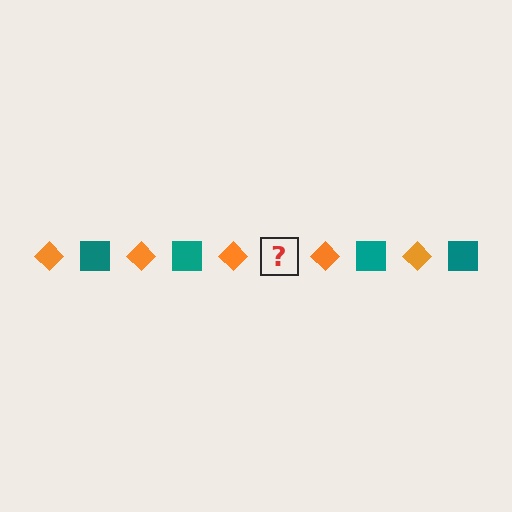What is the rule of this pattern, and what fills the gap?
The rule is that the pattern alternates between orange diamond and teal square. The gap should be filled with a teal square.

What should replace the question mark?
The question mark should be replaced with a teal square.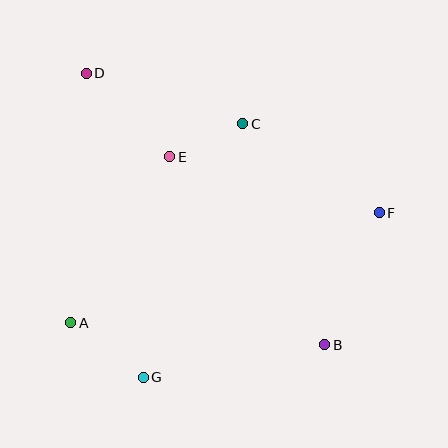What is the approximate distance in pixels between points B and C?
The distance between B and C is approximately 236 pixels.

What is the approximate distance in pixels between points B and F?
The distance between B and F is approximately 143 pixels.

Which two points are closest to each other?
Points C and E are closest to each other.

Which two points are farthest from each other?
Points B and D are farthest from each other.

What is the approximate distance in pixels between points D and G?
The distance between D and G is approximately 309 pixels.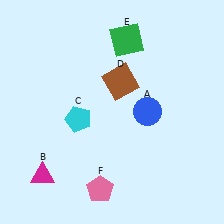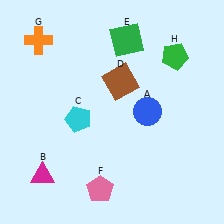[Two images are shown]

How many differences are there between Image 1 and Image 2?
There are 2 differences between the two images.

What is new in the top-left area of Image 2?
An orange cross (G) was added in the top-left area of Image 2.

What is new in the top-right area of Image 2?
A green pentagon (H) was added in the top-right area of Image 2.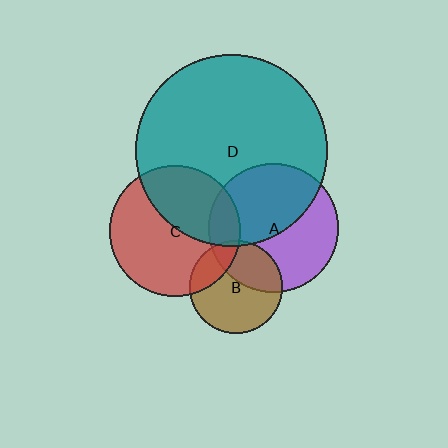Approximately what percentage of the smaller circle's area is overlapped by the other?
Approximately 15%.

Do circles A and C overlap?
Yes.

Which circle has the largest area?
Circle D (teal).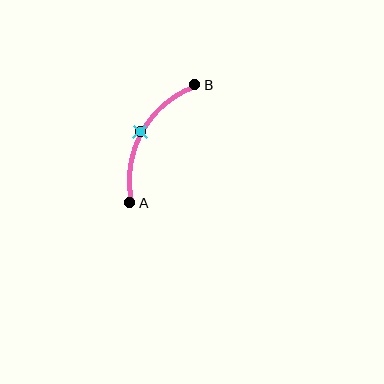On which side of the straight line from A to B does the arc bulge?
The arc bulges to the left of the straight line connecting A and B.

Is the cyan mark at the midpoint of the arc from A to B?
Yes. The cyan mark lies on the arc at equal arc-length from both A and B — it is the arc midpoint.